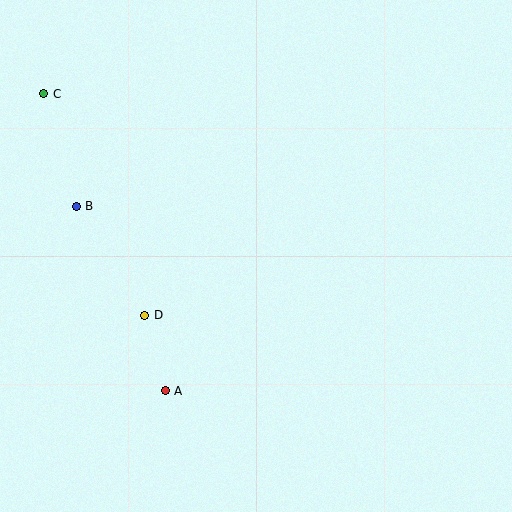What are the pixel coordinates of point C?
Point C is at (44, 94).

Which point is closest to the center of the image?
Point D at (145, 315) is closest to the center.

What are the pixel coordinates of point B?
Point B is at (76, 206).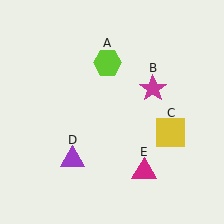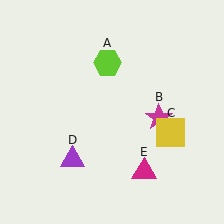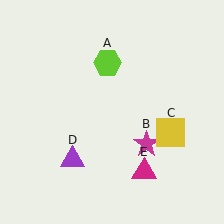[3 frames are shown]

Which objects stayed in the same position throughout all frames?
Lime hexagon (object A) and yellow square (object C) and purple triangle (object D) and magenta triangle (object E) remained stationary.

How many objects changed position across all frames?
1 object changed position: magenta star (object B).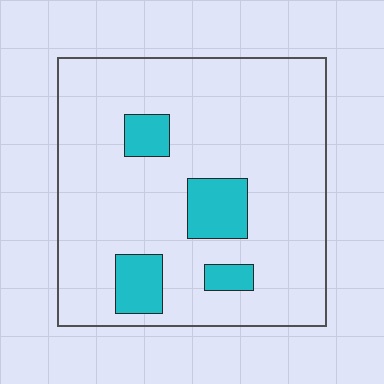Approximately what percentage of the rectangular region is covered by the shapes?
Approximately 15%.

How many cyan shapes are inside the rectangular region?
4.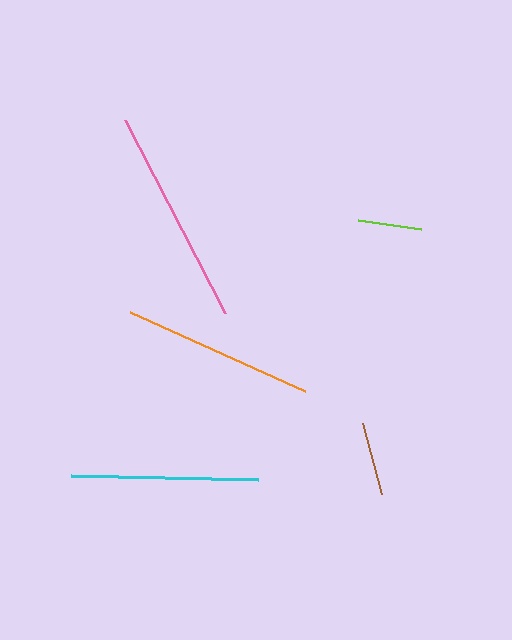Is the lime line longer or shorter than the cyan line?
The cyan line is longer than the lime line.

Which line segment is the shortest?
The lime line is the shortest at approximately 63 pixels.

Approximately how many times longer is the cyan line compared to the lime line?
The cyan line is approximately 2.9 times the length of the lime line.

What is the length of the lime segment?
The lime segment is approximately 63 pixels long.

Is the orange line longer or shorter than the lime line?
The orange line is longer than the lime line.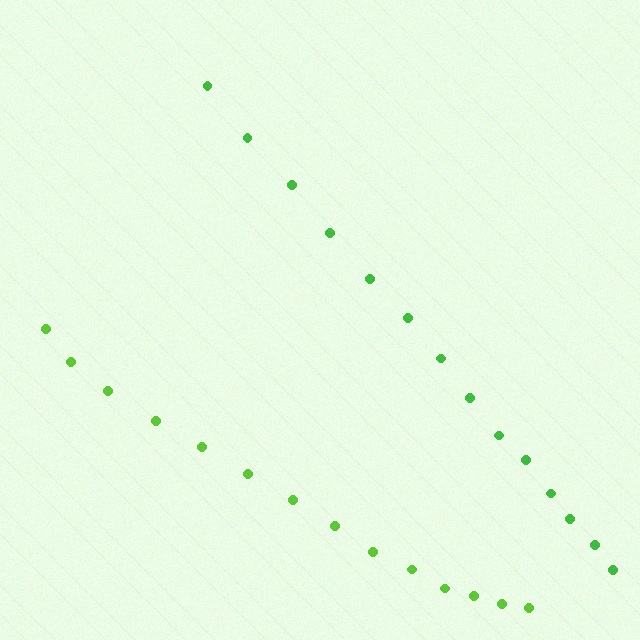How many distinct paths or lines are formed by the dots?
There are 2 distinct paths.